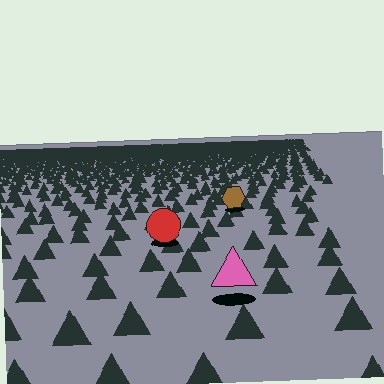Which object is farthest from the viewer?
The brown hexagon is farthest from the viewer. It appears smaller and the ground texture around it is denser.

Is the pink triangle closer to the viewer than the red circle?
Yes. The pink triangle is closer — you can tell from the texture gradient: the ground texture is coarser near it.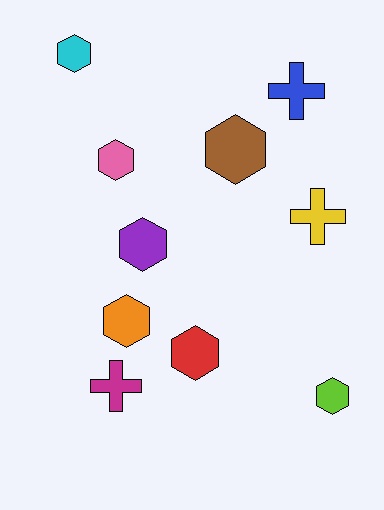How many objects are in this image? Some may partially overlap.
There are 10 objects.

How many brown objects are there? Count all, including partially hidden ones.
There is 1 brown object.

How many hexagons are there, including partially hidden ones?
There are 7 hexagons.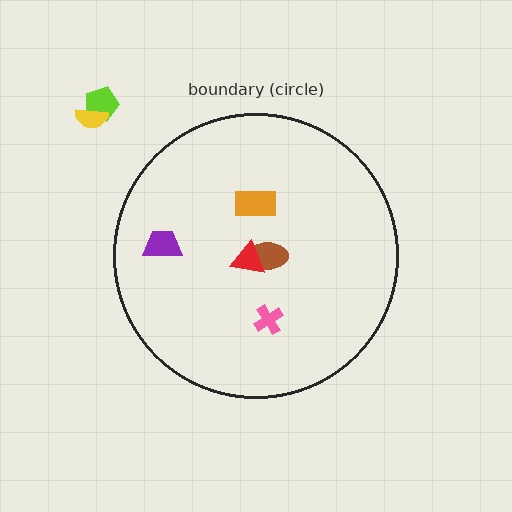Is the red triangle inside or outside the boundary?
Inside.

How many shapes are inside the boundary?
5 inside, 2 outside.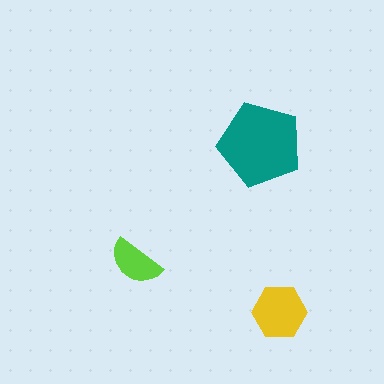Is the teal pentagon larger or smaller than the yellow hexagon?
Larger.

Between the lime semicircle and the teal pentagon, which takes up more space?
The teal pentagon.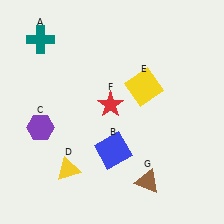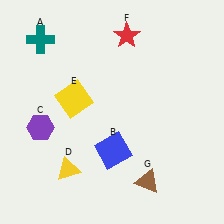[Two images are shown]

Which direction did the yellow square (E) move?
The yellow square (E) moved left.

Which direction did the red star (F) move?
The red star (F) moved up.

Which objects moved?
The objects that moved are: the yellow square (E), the red star (F).